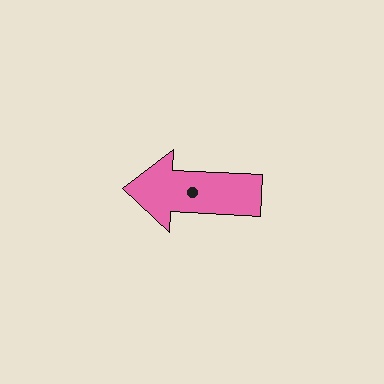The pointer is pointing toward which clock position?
Roughly 9 o'clock.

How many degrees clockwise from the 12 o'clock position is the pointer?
Approximately 273 degrees.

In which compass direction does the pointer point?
West.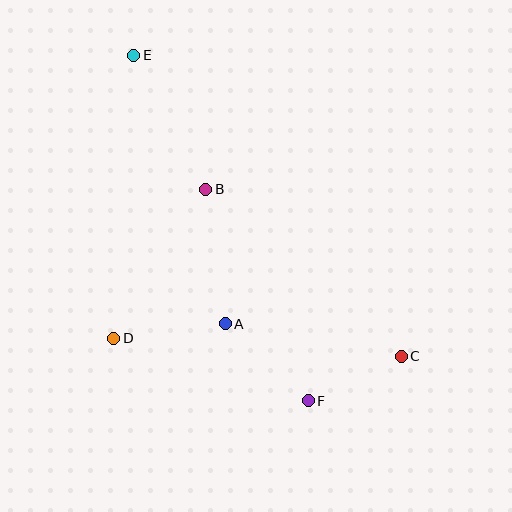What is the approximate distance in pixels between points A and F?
The distance between A and F is approximately 113 pixels.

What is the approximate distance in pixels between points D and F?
The distance between D and F is approximately 204 pixels.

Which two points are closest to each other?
Points C and F are closest to each other.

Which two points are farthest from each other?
Points C and E are farthest from each other.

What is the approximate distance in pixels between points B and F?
The distance between B and F is approximately 235 pixels.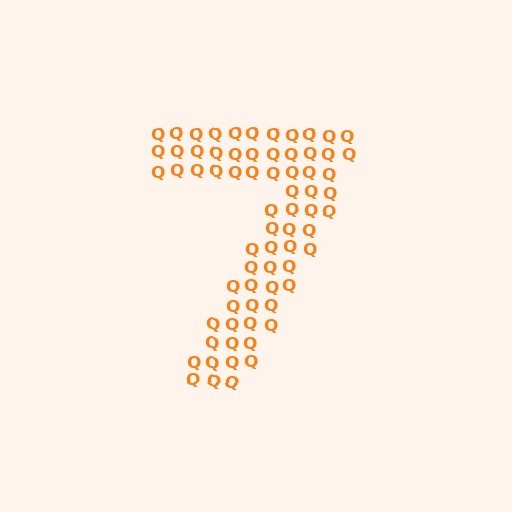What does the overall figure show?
The overall figure shows the digit 7.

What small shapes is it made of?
It is made of small letter Q's.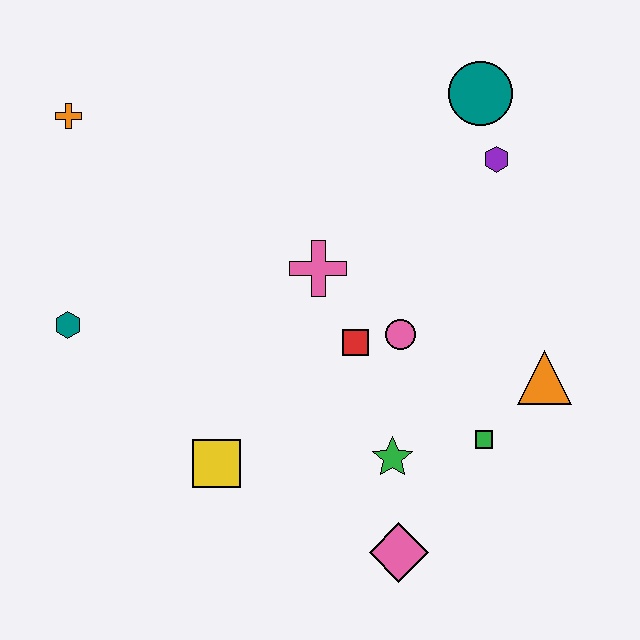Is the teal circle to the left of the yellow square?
No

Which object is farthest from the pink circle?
The orange cross is farthest from the pink circle.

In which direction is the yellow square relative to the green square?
The yellow square is to the left of the green square.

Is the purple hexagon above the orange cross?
No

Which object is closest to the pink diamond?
The green star is closest to the pink diamond.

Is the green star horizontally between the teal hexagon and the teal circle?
Yes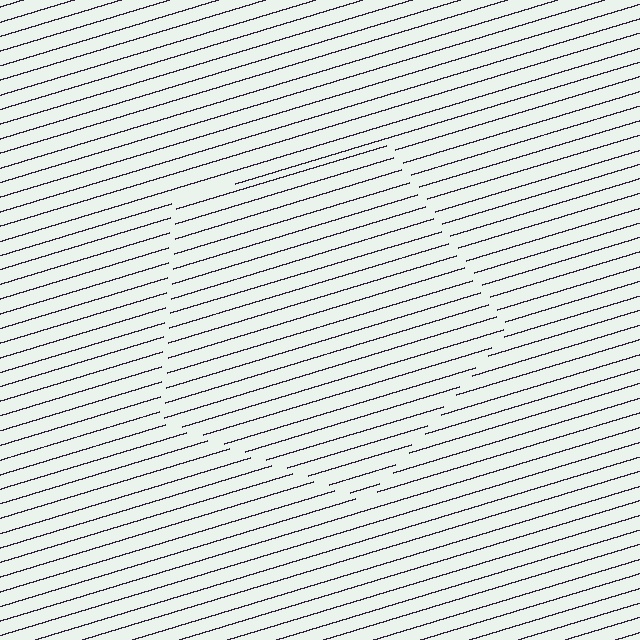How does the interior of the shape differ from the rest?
The interior of the shape contains the same grating, shifted by half a period — the contour is defined by the phase discontinuity where line-ends from the inner and outer gratings abut.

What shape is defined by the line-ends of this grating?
An illusory pentagon. The interior of the shape contains the same grating, shifted by half a period — the contour is defined by the phase discontinuity where line-ends from the inner and outer gratings abut.